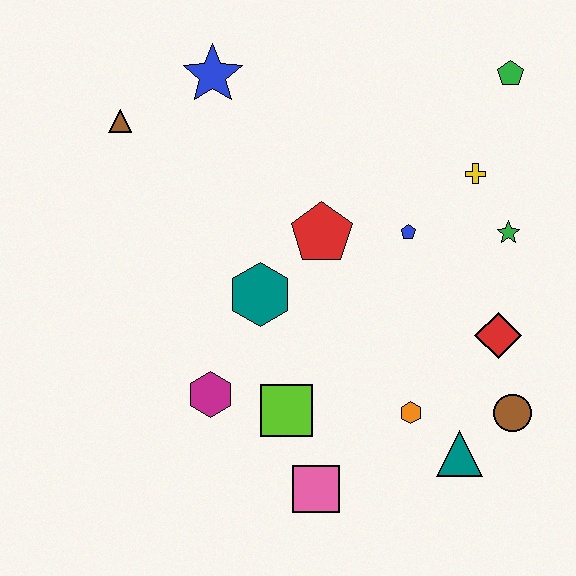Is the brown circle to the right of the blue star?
Yes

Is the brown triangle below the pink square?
No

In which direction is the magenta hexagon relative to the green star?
The magenta hexagon is to the left of the green star.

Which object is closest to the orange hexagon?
The teal triangle is closest to the orange hexagon.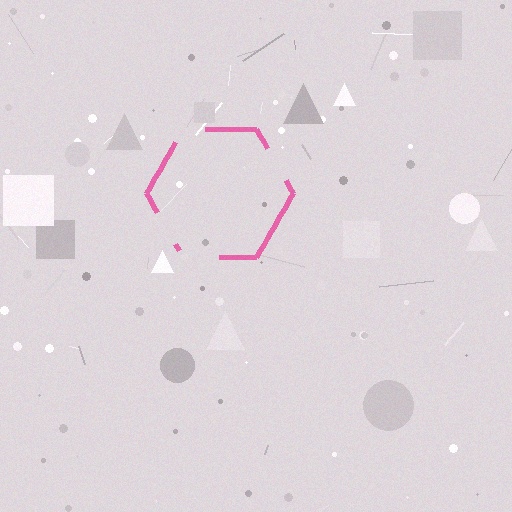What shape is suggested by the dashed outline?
The dashed outline suggests a hexagon.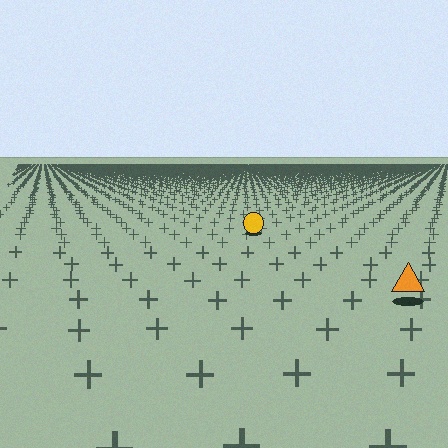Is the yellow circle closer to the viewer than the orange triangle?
No. The orange triangle is closer — you can tell from the texture gradient: the ground texture is coarser near it.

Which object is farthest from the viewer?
The yellow circle is farthest from the viewer. It appears smaller and the ground texture around it is denser.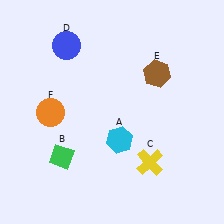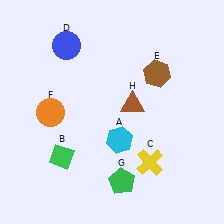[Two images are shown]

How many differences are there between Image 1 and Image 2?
There are 2 differences between the two images.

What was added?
A green pentagon (G), a brown triangle (H) were added in Image 2.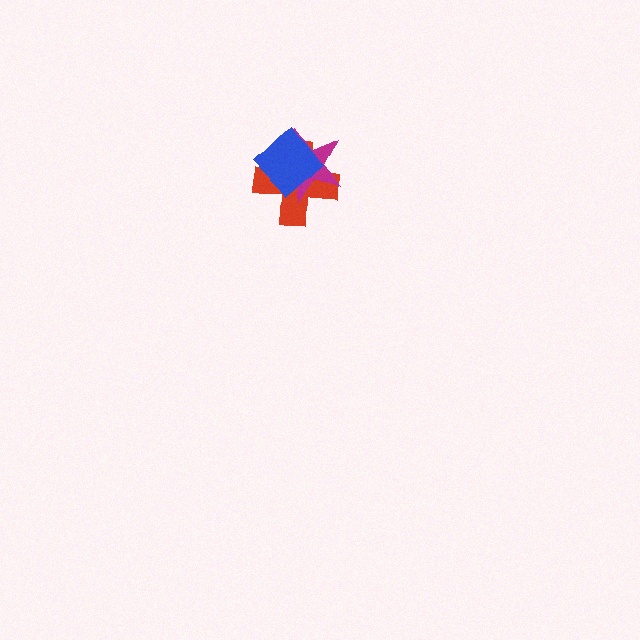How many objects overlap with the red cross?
2 objects overlap with the red cross.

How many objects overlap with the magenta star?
2 objects overlap with the magenta star.